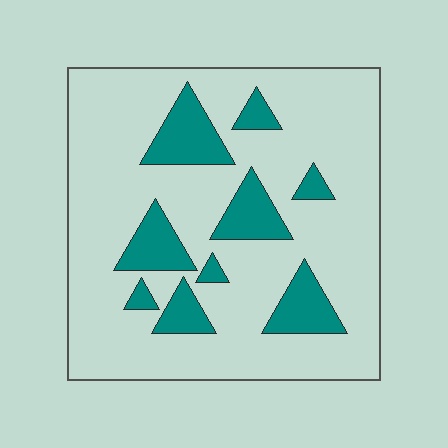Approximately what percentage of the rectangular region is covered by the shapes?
Approximately 20%.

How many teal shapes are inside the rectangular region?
9.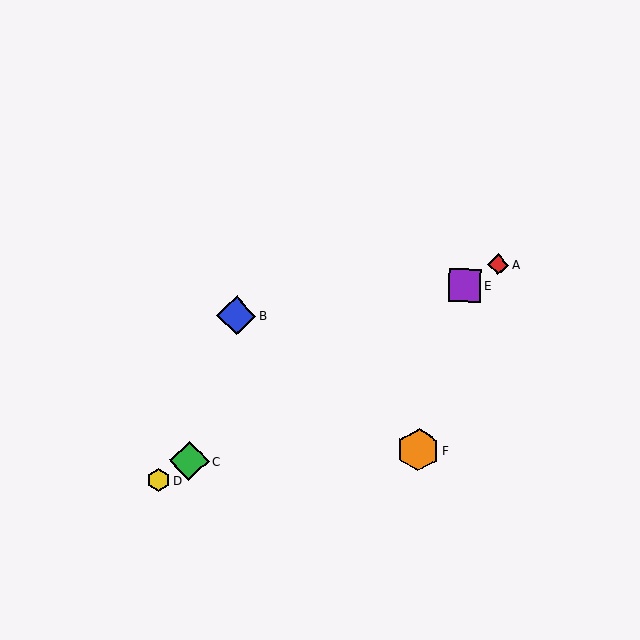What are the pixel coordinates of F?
Object F is at (418, 450).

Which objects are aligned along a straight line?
Objects A, C, D, E are aligned along a straight line.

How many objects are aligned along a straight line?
4 objects (A, C, D, E) are aligned along a straight line.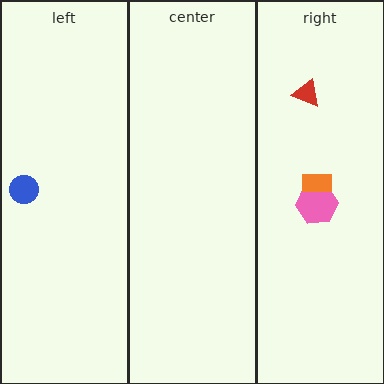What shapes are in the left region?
The blue circle.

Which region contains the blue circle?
The left region.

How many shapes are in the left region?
1.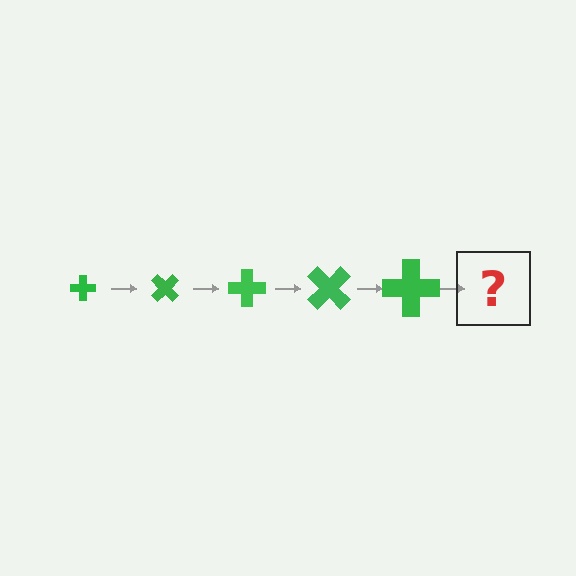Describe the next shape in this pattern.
It should be a cross, larger than the previous one and rotated 225 degrees from the start.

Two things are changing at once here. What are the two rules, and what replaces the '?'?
The two rules are that the cross grows larger each step and it rotates 45 degrees each step. The '?' should be a cross, larger than the previous one and rotated 225 degrees from the start.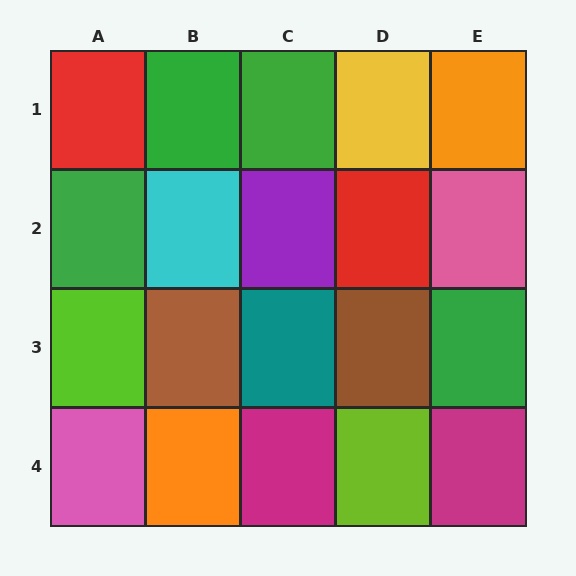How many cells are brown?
2 cells are brown.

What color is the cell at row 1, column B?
Green.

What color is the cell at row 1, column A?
Red.